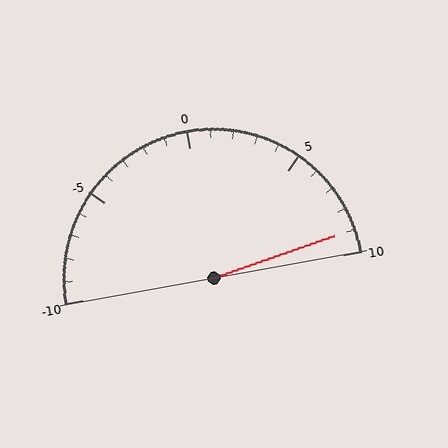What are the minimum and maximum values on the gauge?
The gauge ranges from -10 to 10.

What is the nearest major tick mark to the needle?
The nearest major tick mark is 10.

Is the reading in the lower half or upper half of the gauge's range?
The reading is in the upper half of the range (-10 to 10).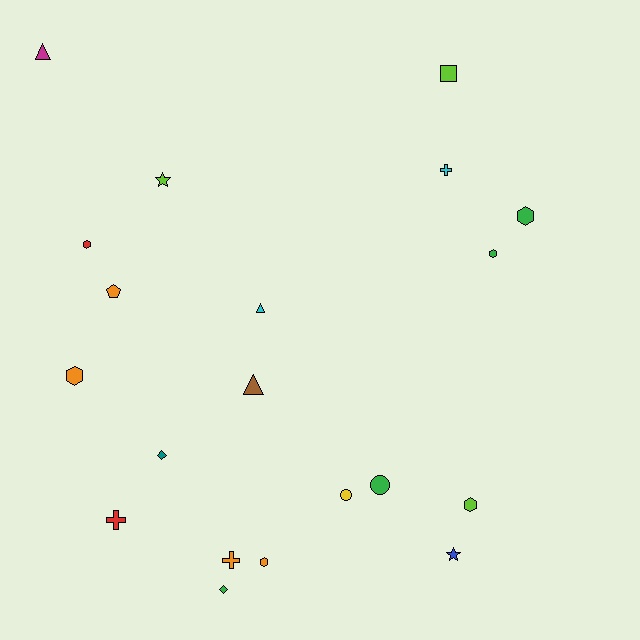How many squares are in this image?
There is 1 square.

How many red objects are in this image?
There are 2 red objects.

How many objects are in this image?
There are 20 objects.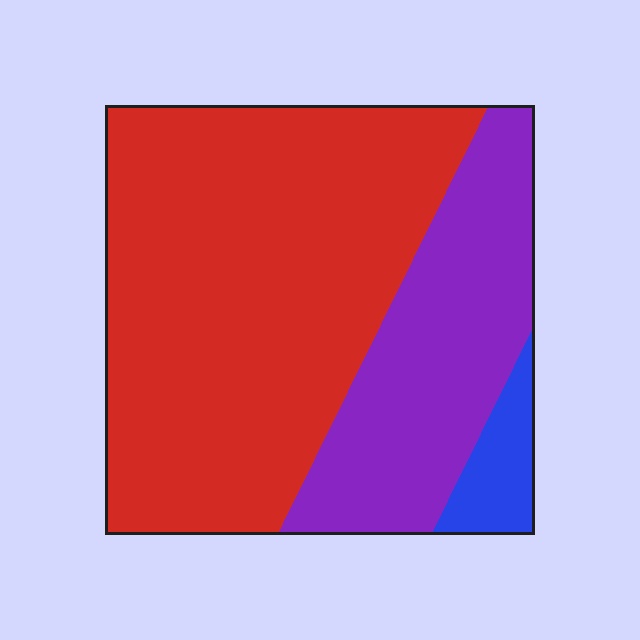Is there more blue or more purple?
Purple.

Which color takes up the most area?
Red, at roughly 65%.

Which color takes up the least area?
Blue, at roughly 5%.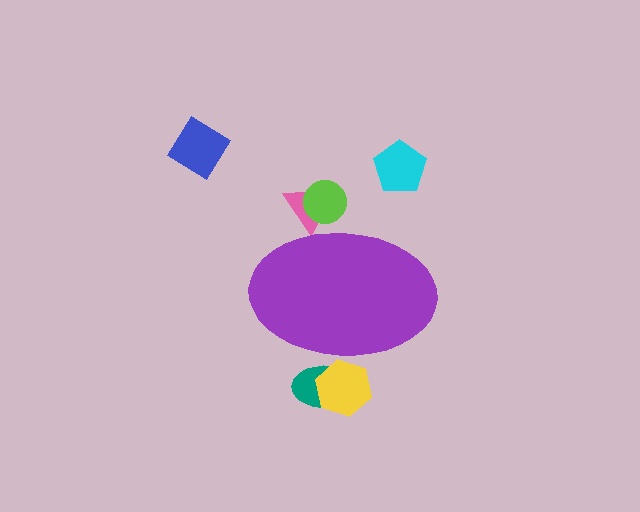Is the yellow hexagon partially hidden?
Yes, the yellow hexagon is partially hidden behind the purple ellipse.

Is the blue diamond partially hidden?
No, the blue diamond is fully visible.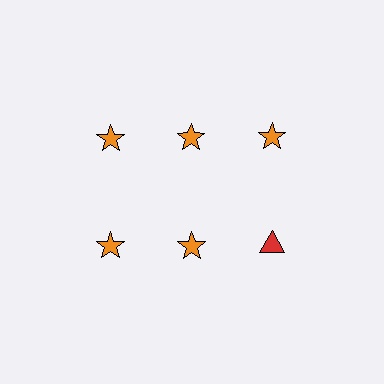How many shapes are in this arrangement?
There are 6 shapes arranged in a grid pattern.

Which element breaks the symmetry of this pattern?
The red triangle in the second row, center column breaks the symmetry. All other shapes are orange stars.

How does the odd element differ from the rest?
It differs in both color (red instead of orange) and shape (triangle instead of star).